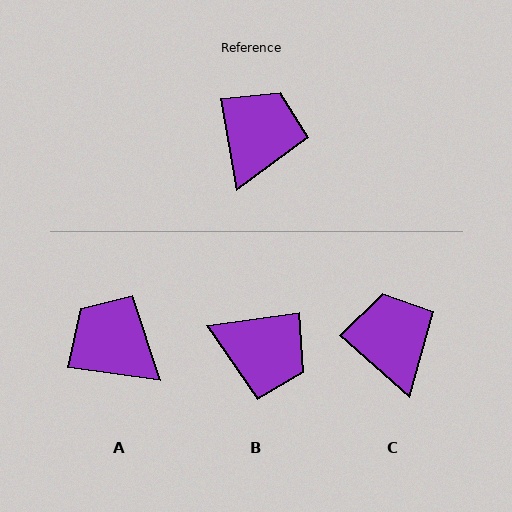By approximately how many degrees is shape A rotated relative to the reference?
Approximately 72 degrees counter-clockwise.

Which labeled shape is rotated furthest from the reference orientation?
B, about 92 degrees away.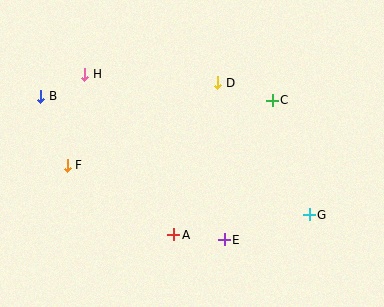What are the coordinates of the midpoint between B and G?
The midpoint between B and G is at (175, 155).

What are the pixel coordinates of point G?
Point G is at (309, 215).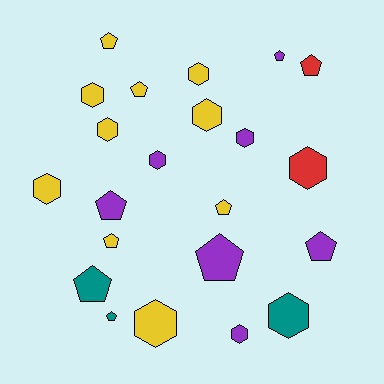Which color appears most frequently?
Yellow, with 10 objects.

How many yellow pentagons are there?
There are 4 yellow pentagons.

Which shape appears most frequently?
Hexagon, with 11 objects.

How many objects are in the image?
There are 22 objects.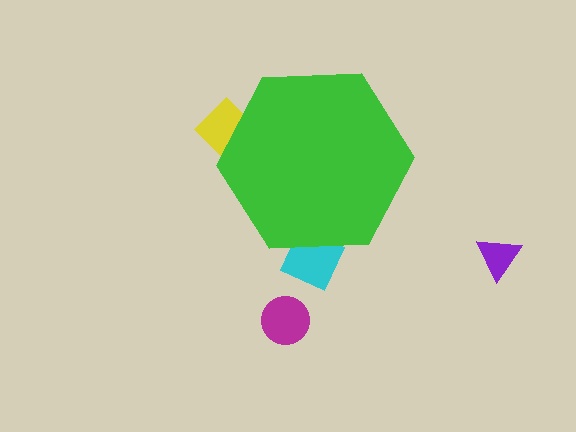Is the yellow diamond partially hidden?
Yes, the yellow diamond is partially hidden behind the green hexagon.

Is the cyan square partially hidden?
Yes, the cyan square is partially hidden behind the green hexagon.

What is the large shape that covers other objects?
A green hexagon.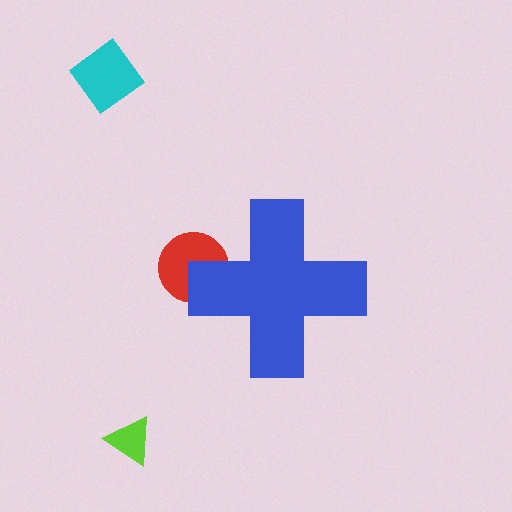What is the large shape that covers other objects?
A blue cross.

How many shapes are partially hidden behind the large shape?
1 shape is partially hidden.